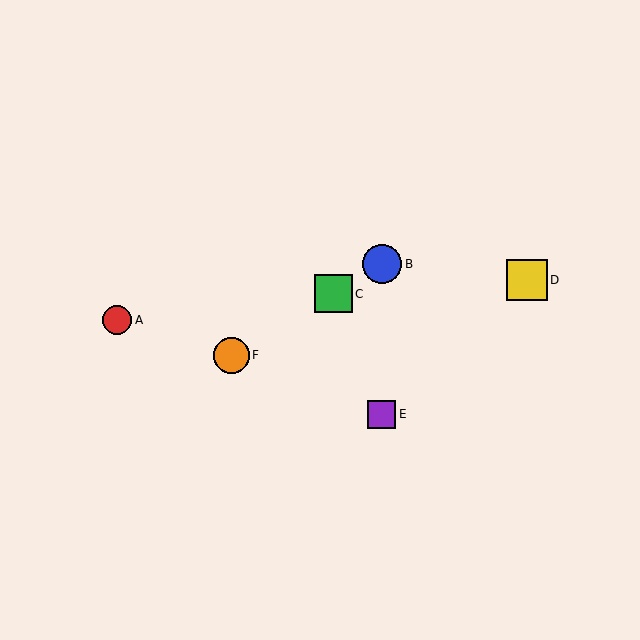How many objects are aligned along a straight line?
3 objects (B, C, F) are aligned along a straight line.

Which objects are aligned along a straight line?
Objects B, C, F are aligned along a straight line.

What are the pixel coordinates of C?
Object C is at (333, 294).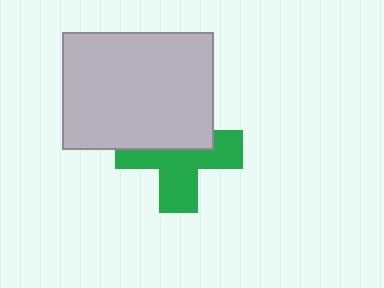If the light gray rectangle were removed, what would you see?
You would see the complete green cross.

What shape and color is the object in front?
The object in front is a light gray rectangle.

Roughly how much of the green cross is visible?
About half of it is visible (roughly 57%).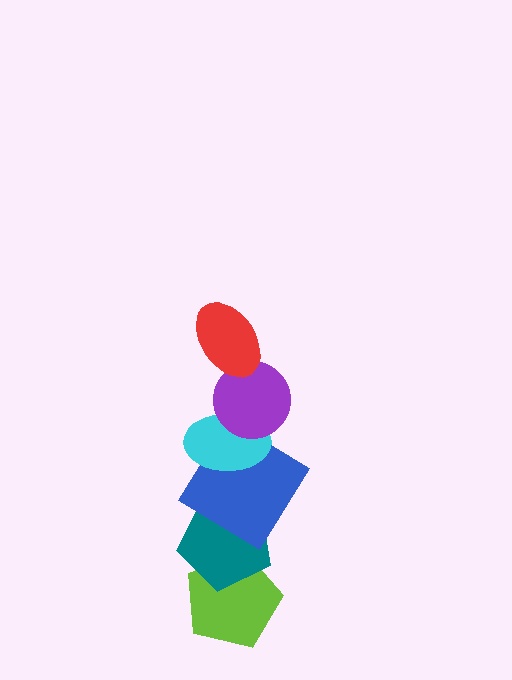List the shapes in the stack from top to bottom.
From top to bottom: the red ellipse, the purple circle, the cyan ellipse, the blue diamond, the teal pentagon, the lime pentagon.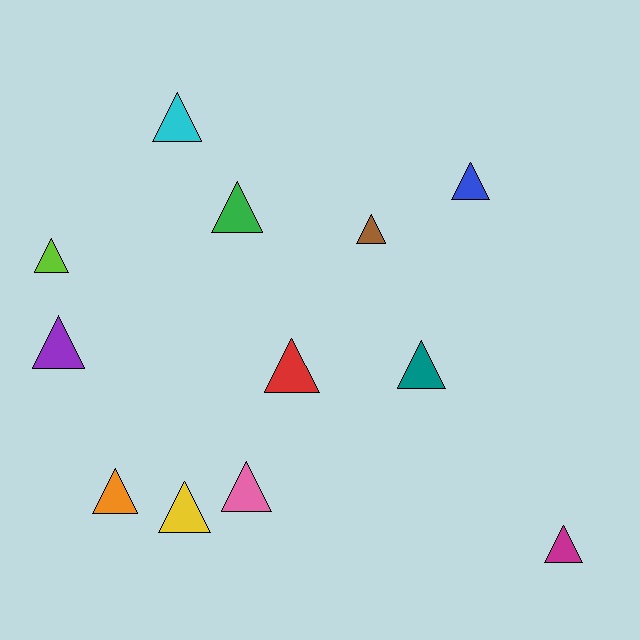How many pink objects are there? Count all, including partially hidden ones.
There is 1 pink object.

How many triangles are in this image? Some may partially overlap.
There are 12 triangles.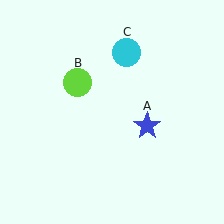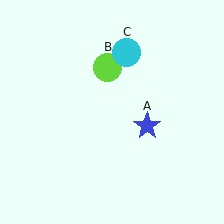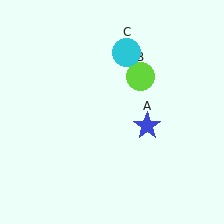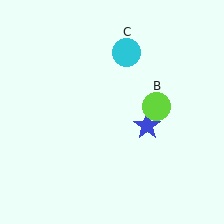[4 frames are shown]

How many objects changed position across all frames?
1 object changed position: lime circle (object B).